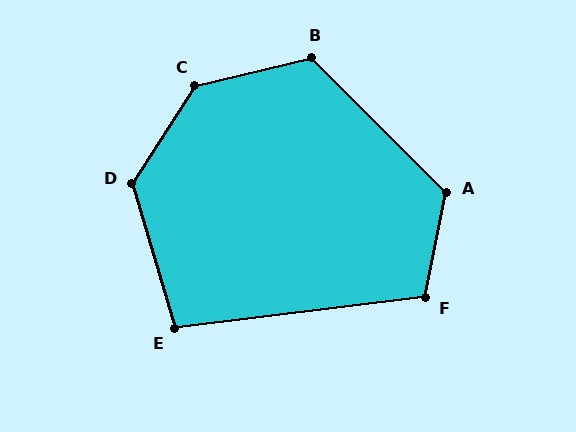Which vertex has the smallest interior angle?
E, at approximately 99 degrees.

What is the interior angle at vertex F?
Approximately 108 degrees (obtuse).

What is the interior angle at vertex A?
Approximately 124 degrees (obtuse).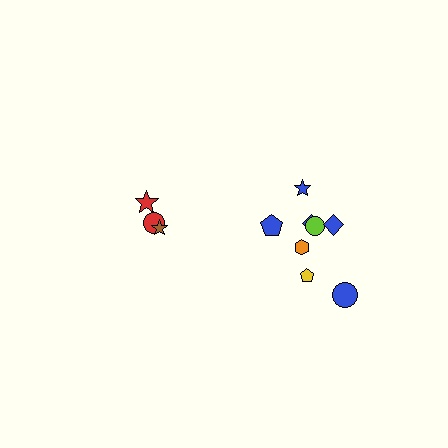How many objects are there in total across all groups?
There are 11 objects.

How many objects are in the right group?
There are 8 objects.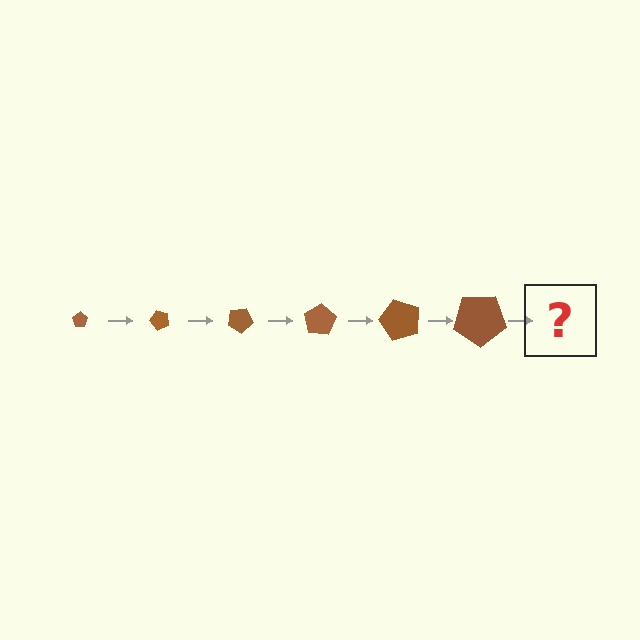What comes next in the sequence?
The next element should be a pentagon, larger than the previous one and rotated 300 degrees from the start.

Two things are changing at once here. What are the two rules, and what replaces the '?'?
The two rules are that the pentagon grows larger each step and it rotates 50 degrees each step. The '?' should be a pentagon, larger than the previous one and rotated 300 degrees from the start.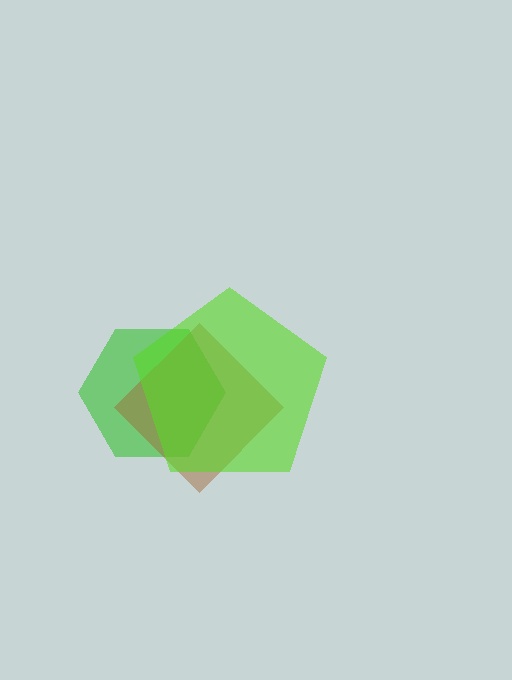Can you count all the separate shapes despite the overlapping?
Yes, there are 3 separate shapes.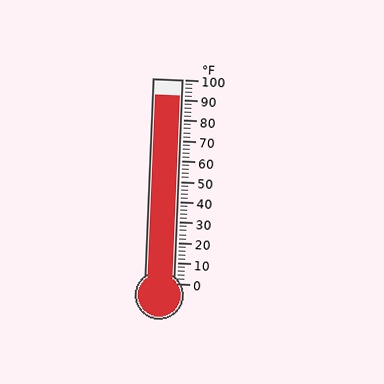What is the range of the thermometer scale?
The thermometer scale ranges from 0°F to 100°F.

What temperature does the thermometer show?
The thermometer shows approximately 92°F.